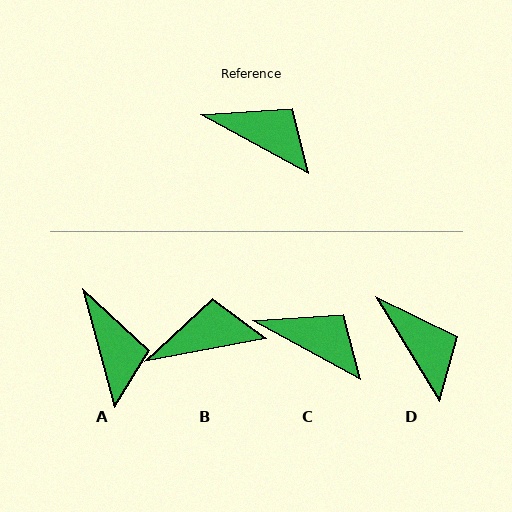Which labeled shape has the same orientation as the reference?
C.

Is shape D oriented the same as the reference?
No, it is off by about 30 degrees.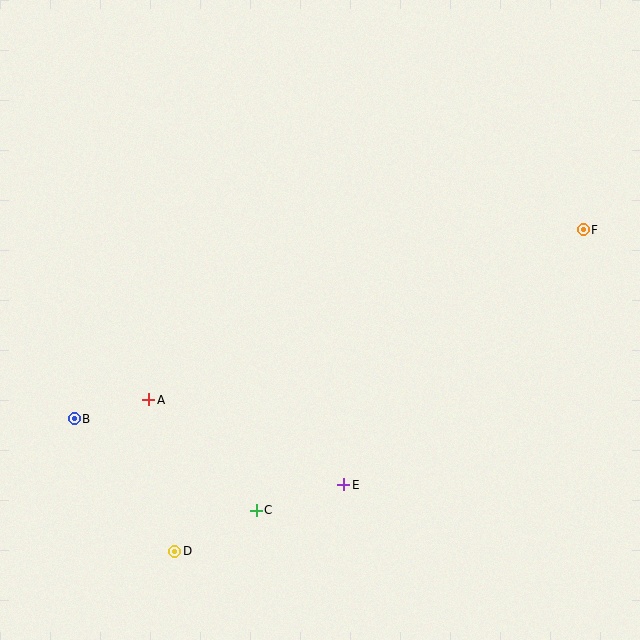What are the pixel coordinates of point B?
Point B is at (74, 419).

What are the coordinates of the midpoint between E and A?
The midpoint between E and A is at (246, 442).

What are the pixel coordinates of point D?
Point D is at (175, 551).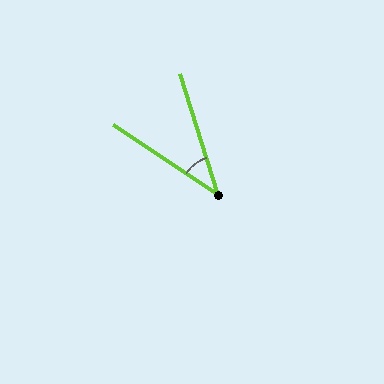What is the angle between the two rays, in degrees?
Approximately 39 degrees.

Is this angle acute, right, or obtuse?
It is acute.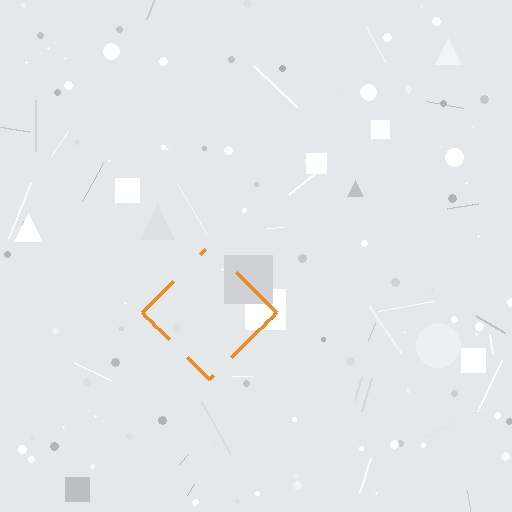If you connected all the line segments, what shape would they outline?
They would outline a diamond.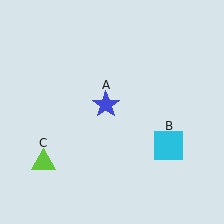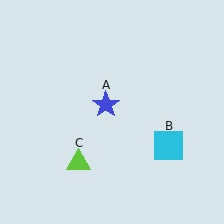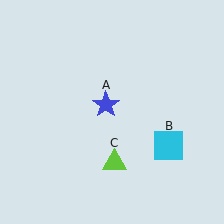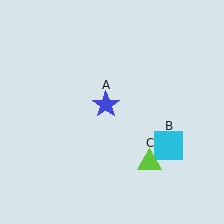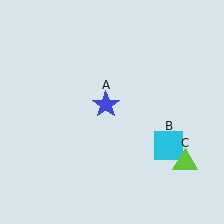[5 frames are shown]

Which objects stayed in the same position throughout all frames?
Blue star (object A) and cyan square (object B) remained stationary.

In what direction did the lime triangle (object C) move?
The lime triangle (object C) moved right.